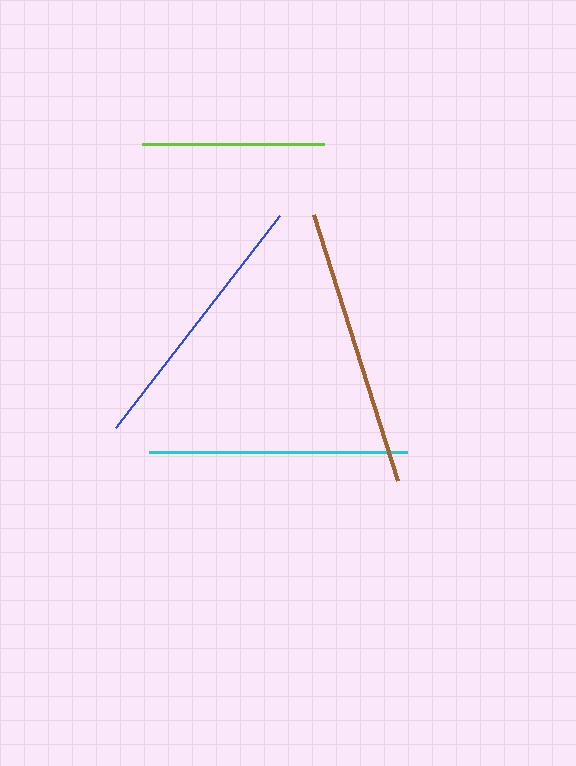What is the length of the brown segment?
The brown segment is approximately 279 pixels long.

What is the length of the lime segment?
The lime segment is approximately 182 pixels long.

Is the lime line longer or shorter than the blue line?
The blue line is longer than the lime line.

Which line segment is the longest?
The brown line is the longest at approximately 279 pixels.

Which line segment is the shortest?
The lime line is the shortest at approximately 182 pixels.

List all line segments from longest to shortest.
From longest to shortest: brown, blue, cyan, lime.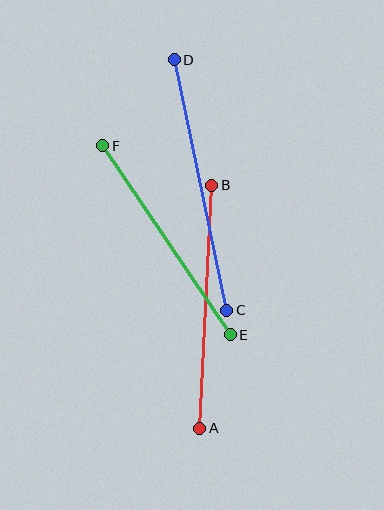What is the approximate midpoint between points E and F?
The midpoint is at approximately (166, 240) pixels.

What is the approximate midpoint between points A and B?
The midpoint is at approximately (206, 307) pixels.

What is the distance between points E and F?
The distance is approximately 228 pixels.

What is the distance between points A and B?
The distance is approximately 243 pixels.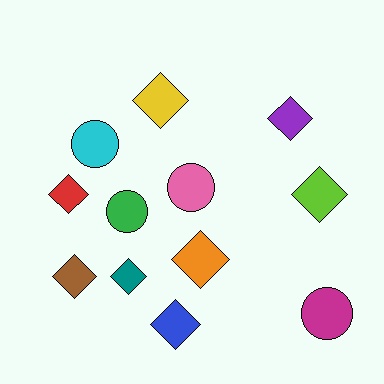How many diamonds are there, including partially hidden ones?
There are 8 diamonds.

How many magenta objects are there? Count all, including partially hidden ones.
There is 1 magenta object.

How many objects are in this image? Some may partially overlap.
There are 12 objects.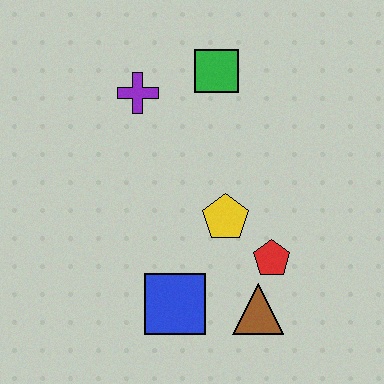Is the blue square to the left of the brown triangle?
Yes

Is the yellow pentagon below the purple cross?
Yes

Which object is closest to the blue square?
The brown triangle is closest to the blue square.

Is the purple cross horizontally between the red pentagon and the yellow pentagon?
No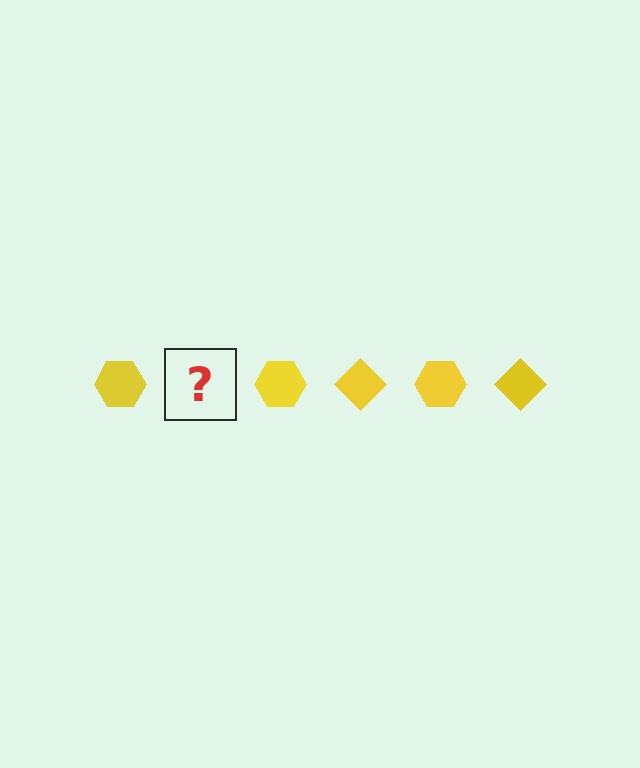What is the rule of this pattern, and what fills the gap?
The rule is that the pattern cycles through hexagon, diamond shapes in yellow. The gap should be filled with a yellow diamond.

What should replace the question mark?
The question mark should be replaced with a yellow diamond.